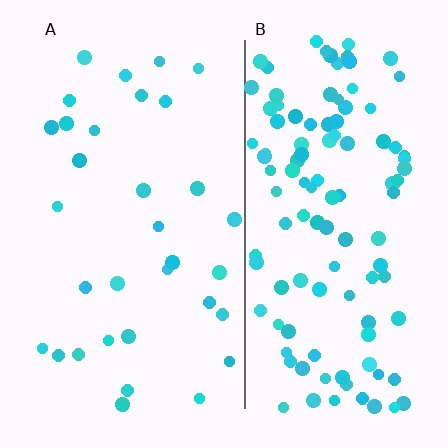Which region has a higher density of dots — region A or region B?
B (the right).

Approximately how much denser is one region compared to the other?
Approximately 3.6× — region B over region A.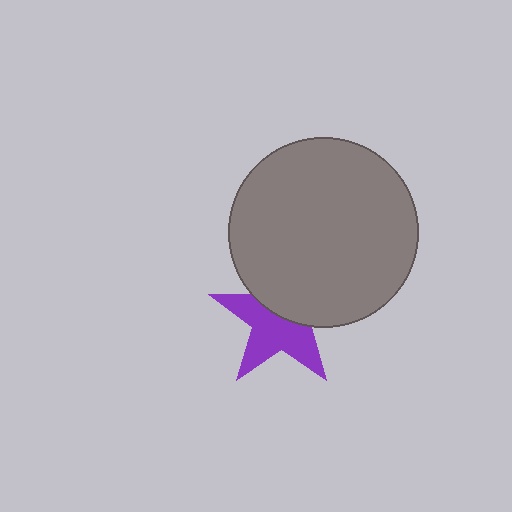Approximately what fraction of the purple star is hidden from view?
Roughly 43% of the purple star is hidden behind the gray circle.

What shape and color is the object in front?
The object in front is a gray circle.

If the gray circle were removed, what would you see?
You would see the complete purple star.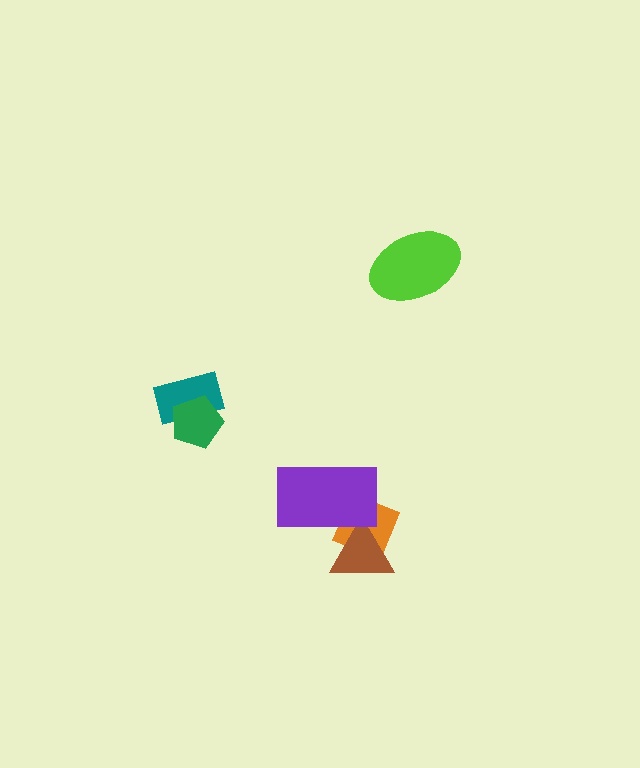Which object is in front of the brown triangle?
The purple rectangle is in front of the brown triangle.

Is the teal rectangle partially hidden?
Yes, it is partially covered by another shape.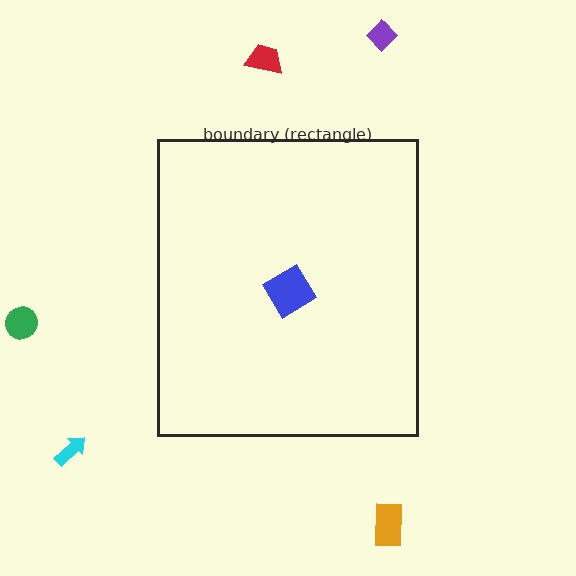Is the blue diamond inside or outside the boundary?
Inside.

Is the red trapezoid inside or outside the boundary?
Outside.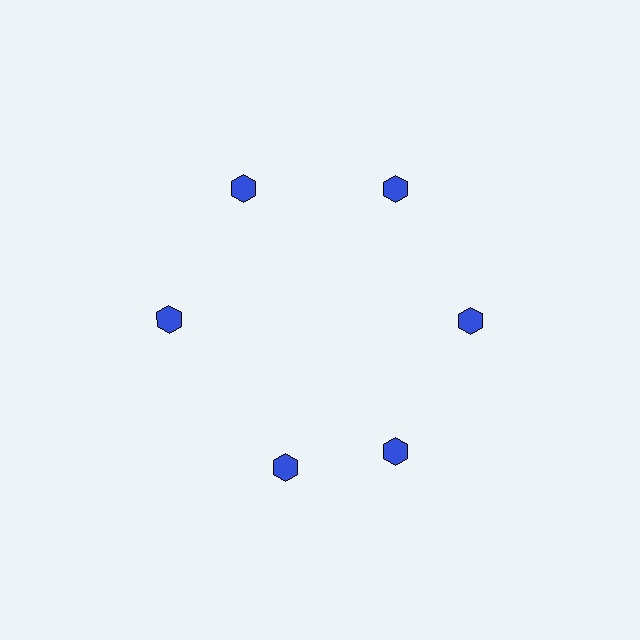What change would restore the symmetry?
The symmetry would be restored by rotating it back into even spacing with its neighbors so that all 6 hexagons sit at equal angles and equal distance from the center.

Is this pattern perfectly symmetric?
No. The 6 blue hexagons are arranged in a ring, but one element near the 7 o'clock position is rotated out of alignment along the ring, breaking the 6-fold rotational symmetry.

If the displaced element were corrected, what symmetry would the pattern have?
It would have 6-fold rotational symmetry — the pattern would map onto itself every 60 degrees.